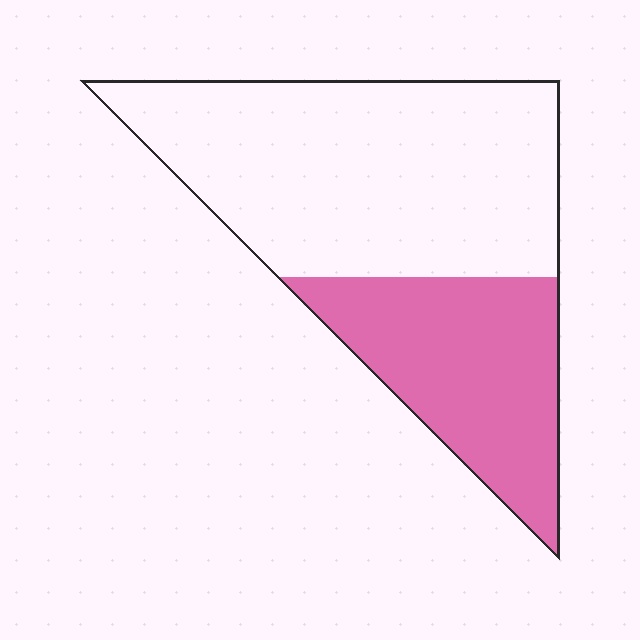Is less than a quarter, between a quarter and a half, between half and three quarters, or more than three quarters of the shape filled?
Between a quarter and a half.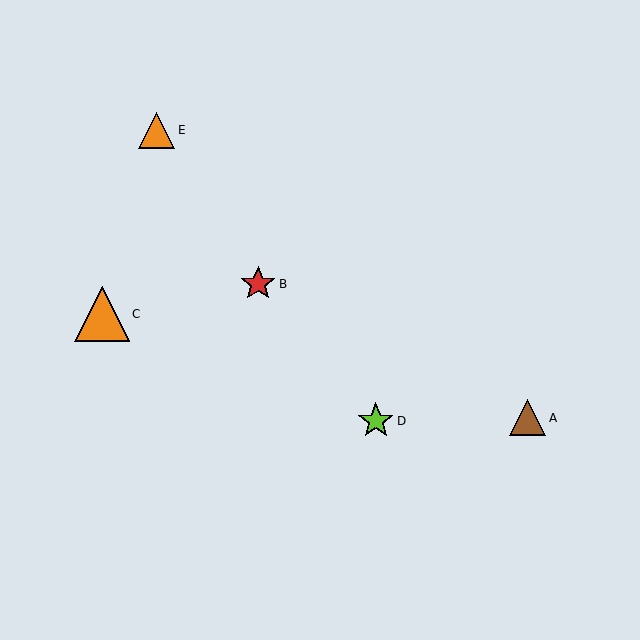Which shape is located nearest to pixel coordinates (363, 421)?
The lime star (labeled D) at (376, 421) is nearest to that location.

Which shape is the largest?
The orange triangle (labeled C) is the largest.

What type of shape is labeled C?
Shape C is an orange triangle.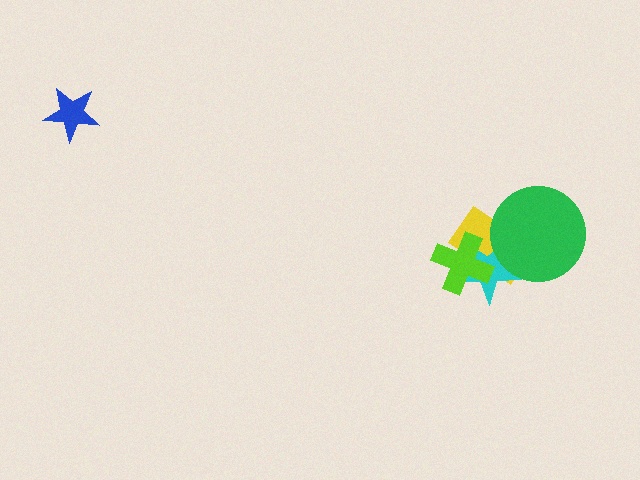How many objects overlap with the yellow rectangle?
3 objects overlap with the yellow rectangle.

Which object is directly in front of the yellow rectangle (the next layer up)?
The cyan star is directly in front of the yellow rectangle.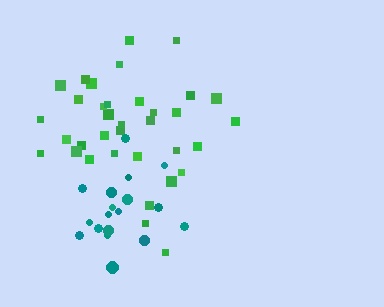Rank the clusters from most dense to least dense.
teal, green.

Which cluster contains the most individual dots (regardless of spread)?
Green (35).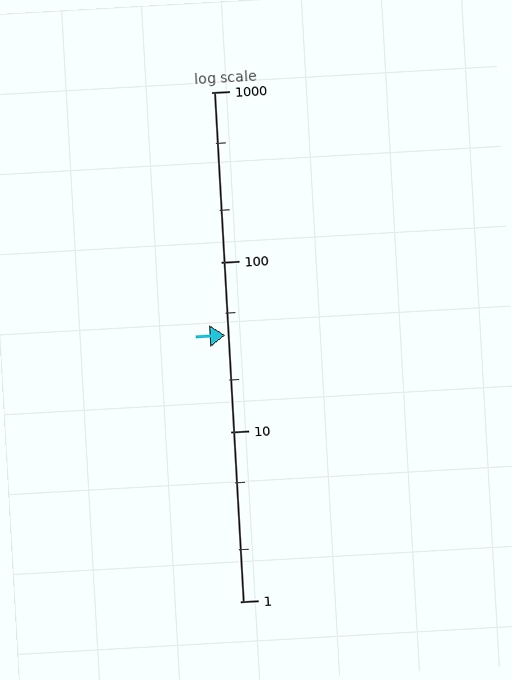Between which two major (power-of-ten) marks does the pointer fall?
The pointer is between 10 and 100.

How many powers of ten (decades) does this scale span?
The scale spans 3 decades, from 1 to 1000.